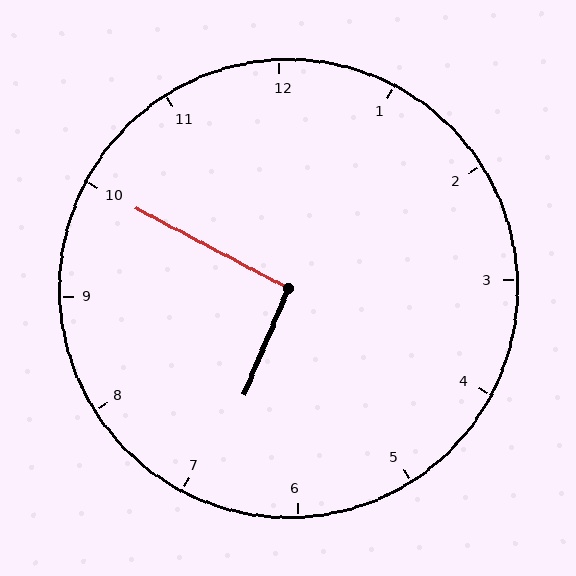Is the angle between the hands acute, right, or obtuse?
It is right.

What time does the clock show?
6:50.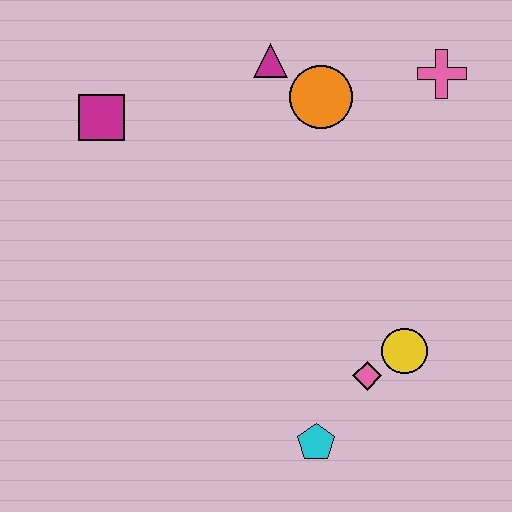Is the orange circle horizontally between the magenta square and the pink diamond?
Yes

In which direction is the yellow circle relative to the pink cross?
The yellow circle is below the pink cross.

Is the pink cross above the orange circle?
Yes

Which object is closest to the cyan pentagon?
The pink diamond is closest to the cyan pentagon.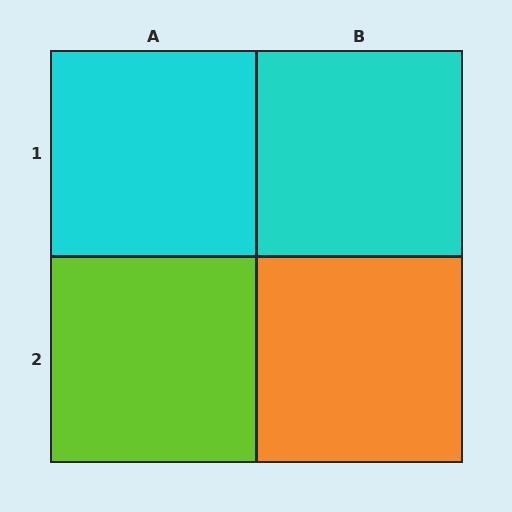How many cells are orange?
1 cell is orange.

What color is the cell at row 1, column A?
Cyan.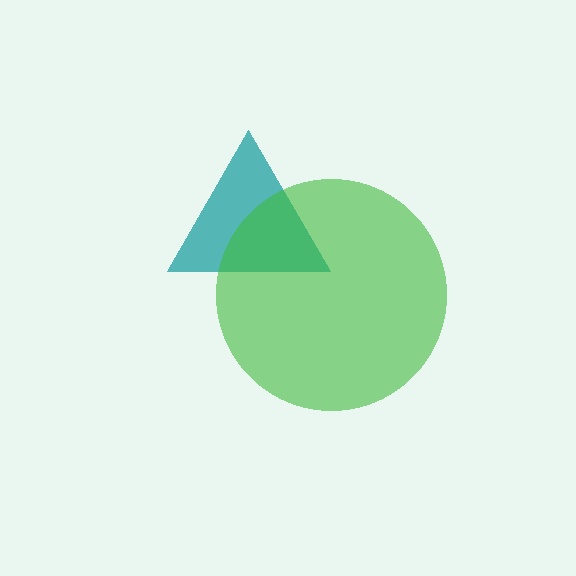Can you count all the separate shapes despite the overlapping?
Yes, there are 2 separate shapes.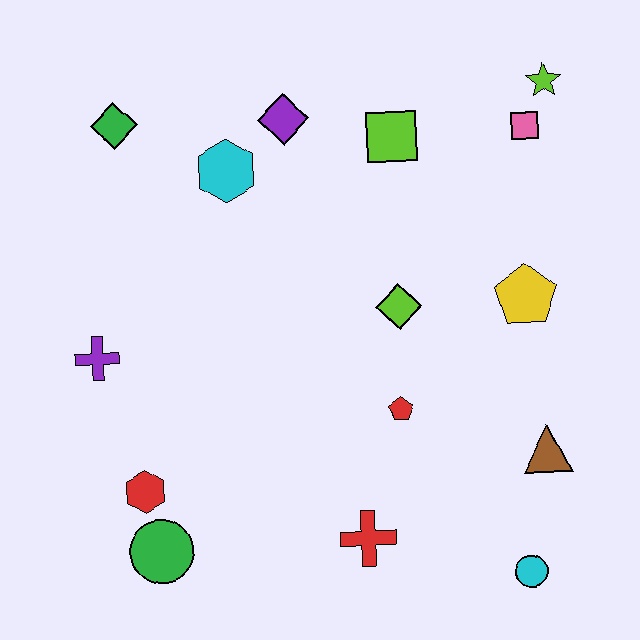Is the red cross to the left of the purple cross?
No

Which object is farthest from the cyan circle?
The green diamond is farthest from the cyan circle.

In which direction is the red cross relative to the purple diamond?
The red cross is below the purple diamond.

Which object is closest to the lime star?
The pink square is closest to the lime star.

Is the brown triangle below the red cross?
No